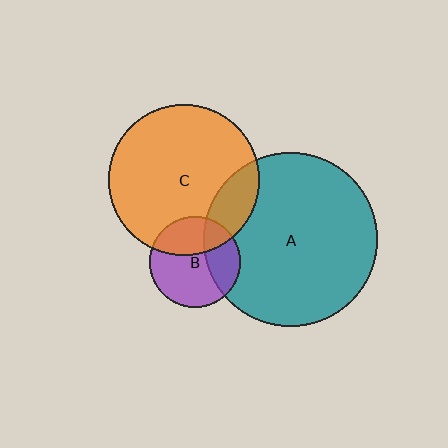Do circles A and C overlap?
Yes.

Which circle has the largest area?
Circle A (teal).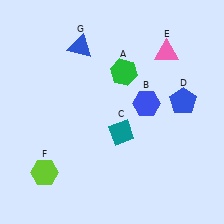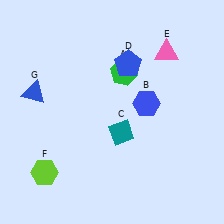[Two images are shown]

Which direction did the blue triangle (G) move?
The blue triangle (G) moved down.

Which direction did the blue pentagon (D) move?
The blue pentagon (D) moved left.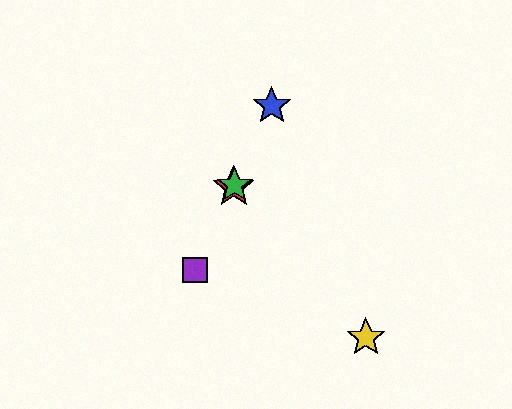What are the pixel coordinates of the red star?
The red star is at (234, 187).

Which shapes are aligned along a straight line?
The red star, the blue star, the green star, the purple square are aligned along a straight line.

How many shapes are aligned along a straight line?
4 shapes (the red star, the blue star, the green star, the purple square) are aligned along a straight line.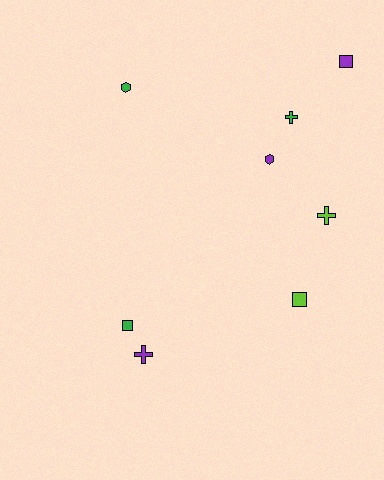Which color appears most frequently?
Purple, with 3 objects.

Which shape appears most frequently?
Cross, with 3 objects.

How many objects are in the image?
There are 8 objects.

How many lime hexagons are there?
There are no lime hexagons.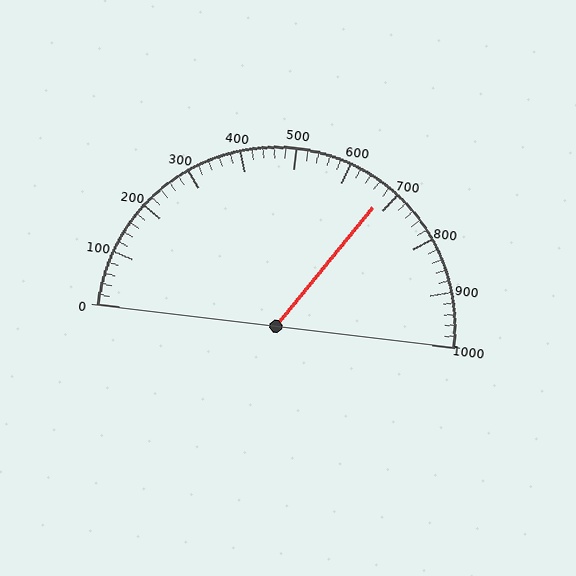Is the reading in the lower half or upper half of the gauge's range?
The reading is in the upper half of the range (0 to 1000).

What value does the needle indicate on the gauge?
The needle indicates approximately 680.